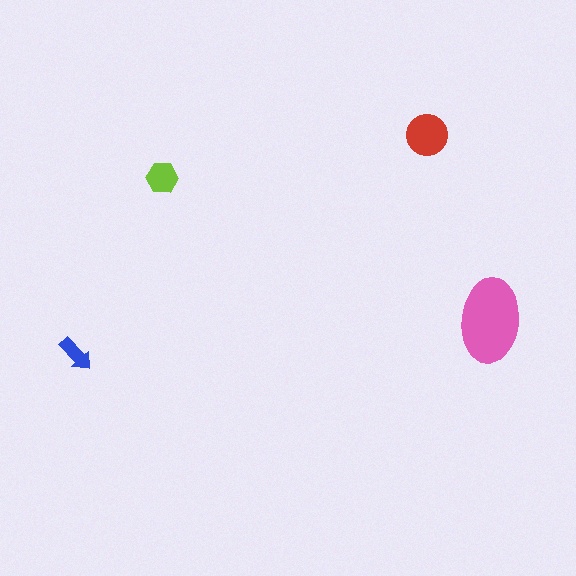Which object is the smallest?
The blue arrow.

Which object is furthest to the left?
The blue arrow is leftmost.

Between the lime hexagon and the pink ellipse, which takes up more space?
The pink ellipse.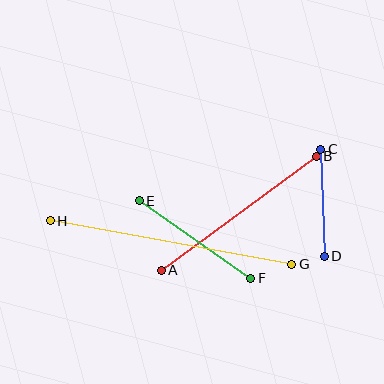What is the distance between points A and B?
The distance is approximately 193 pixels.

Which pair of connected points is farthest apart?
Points G and H are farthest apart.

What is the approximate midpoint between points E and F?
The midpoint is at approximately (195, 239) pixels.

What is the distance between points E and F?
The distance is approximately 136 pixels.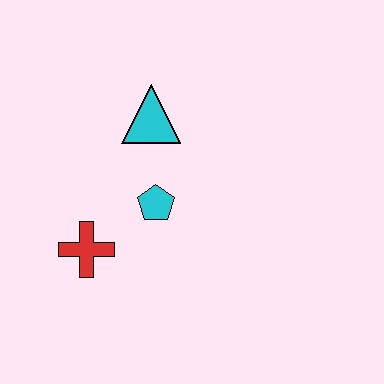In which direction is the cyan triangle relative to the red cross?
The cyan triangle is above the red cross.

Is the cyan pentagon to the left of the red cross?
No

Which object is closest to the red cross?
The cyan pentagon is closest to the red cross.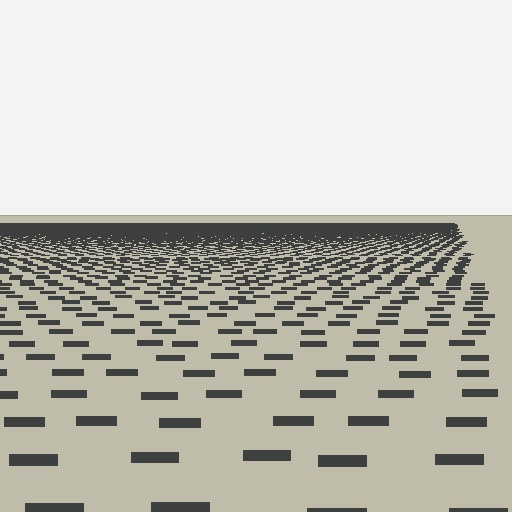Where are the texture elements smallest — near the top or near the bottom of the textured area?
Near the top.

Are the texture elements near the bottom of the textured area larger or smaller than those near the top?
Larger. Near the bottom, elements are closer to the viewer and appear at a bigger on-screen size.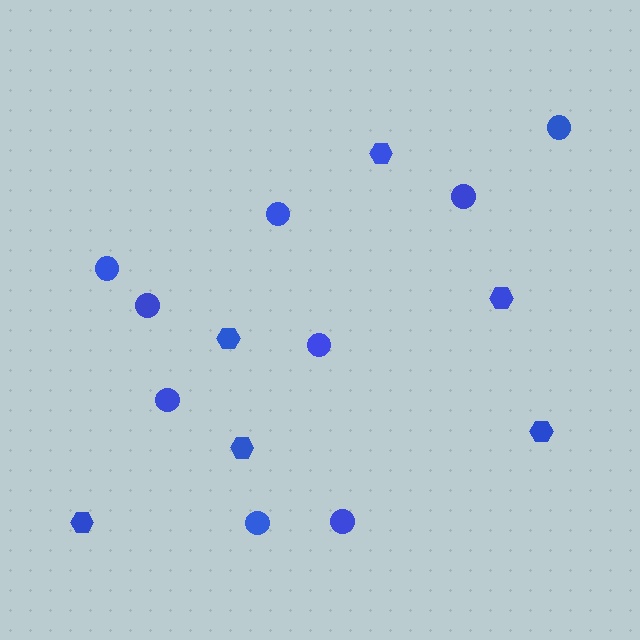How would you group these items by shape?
There are 2 groups: one group of hexagons (6) and one group of circles (9).